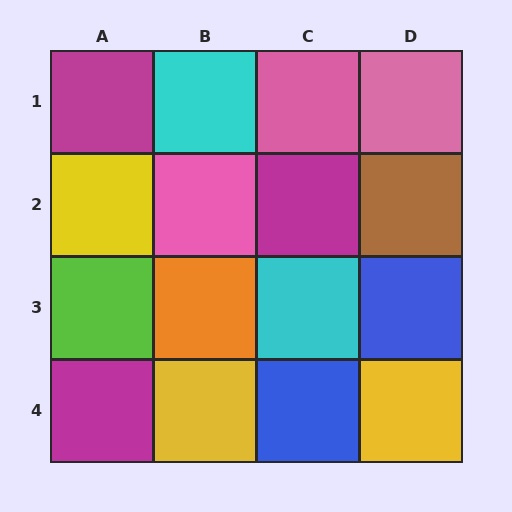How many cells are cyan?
2 cells are cyan.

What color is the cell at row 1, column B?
Cyan.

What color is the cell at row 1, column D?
Pink.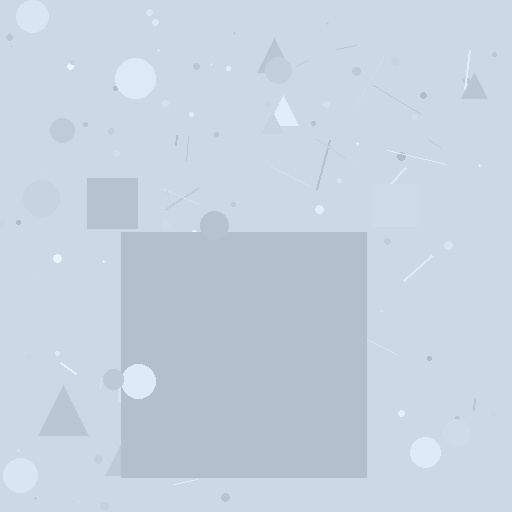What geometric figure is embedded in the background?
A square is embedded in the background.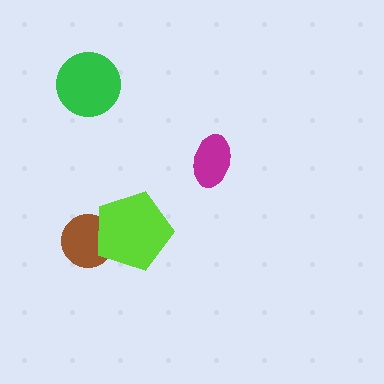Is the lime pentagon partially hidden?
No, no other shape covers it.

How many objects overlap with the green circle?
0 objects overlap with the green circle.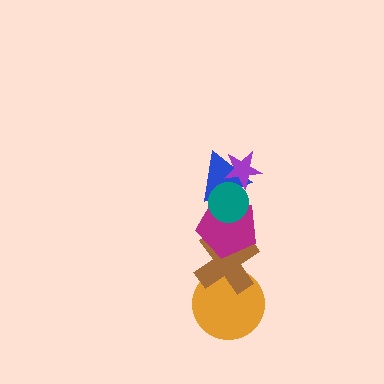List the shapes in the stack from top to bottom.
From top to bottom: the purple star, the teal circle, the blue triangle, the magenta pentagon, the brown cross, the orange circle.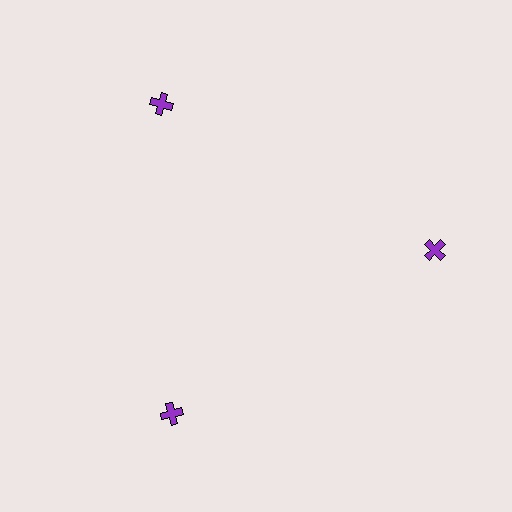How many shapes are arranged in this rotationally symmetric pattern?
There are 3 shapes, arranged in 3 groups of 1.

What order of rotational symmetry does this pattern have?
This pattern has 3-fold rotational symmetry.